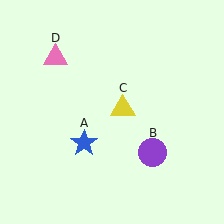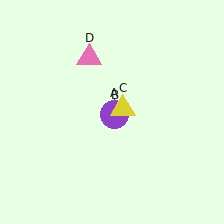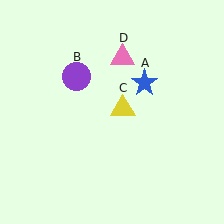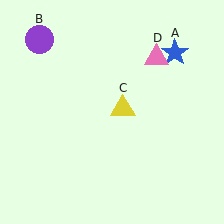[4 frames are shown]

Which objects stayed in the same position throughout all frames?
Yellow triangle (object C) remained stationary.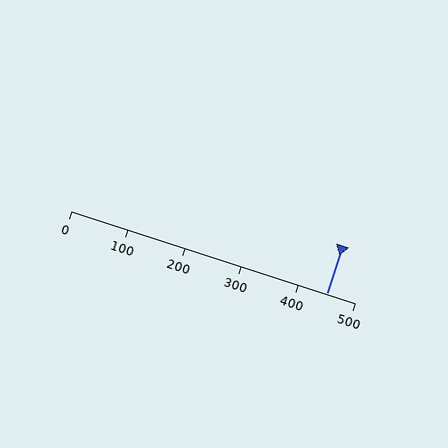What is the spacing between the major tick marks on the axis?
The major ticks are spaced 100 apart.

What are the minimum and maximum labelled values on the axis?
The axis runs from 0 to 500.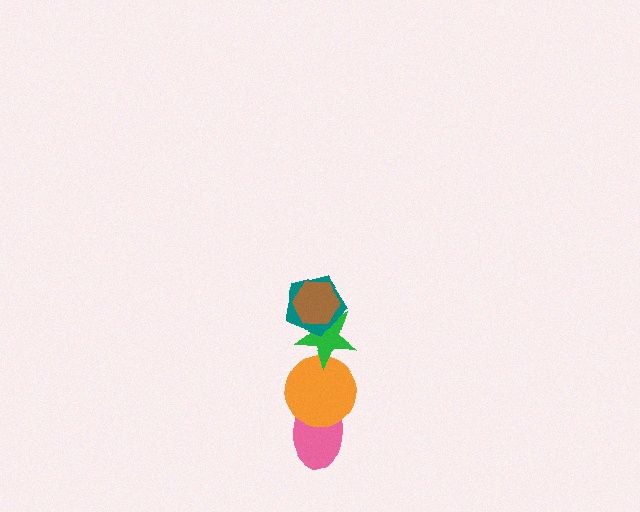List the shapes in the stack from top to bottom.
From top to bottom: the brown hexagon, the teal pentagon, the green star, the orange circle, the pink ellipse.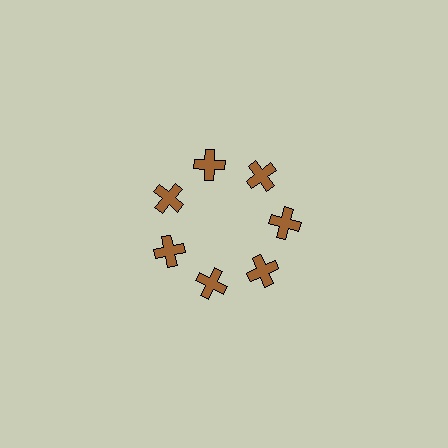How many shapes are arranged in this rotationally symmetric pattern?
There are 7 shapes, arranged in 7 groups of 1.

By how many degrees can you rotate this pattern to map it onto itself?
The pattern maps onto itself every 51 degrees of rotation.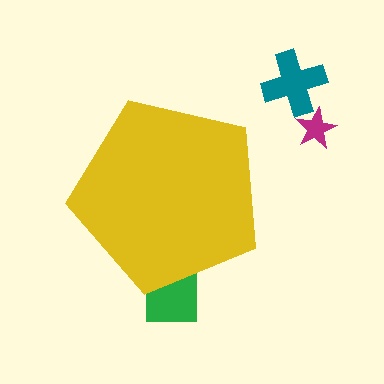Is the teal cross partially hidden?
No, the teal cross is fully visible.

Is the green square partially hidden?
Yes, the green square is partially hidden behind the yellow pentagon.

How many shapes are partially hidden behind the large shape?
1 shape is partially hidden.